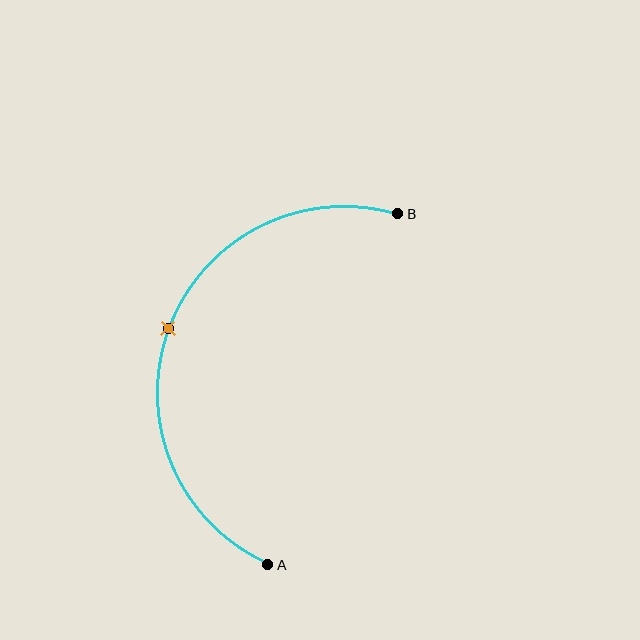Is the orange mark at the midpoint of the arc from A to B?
Yes. The orange mark lies on the arc at equal arc-length from both A and B — it is the arc midpoint.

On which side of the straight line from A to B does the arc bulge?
The arc bulges to the left of the straight line connecting A and B.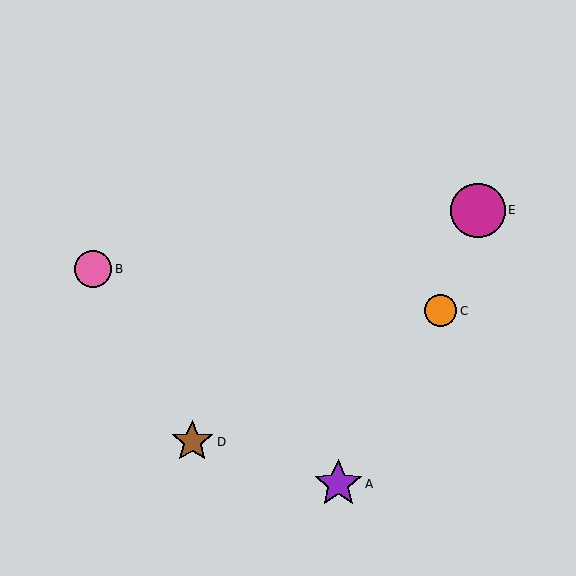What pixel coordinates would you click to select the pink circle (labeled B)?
Click at (93, 269) to select the pink circle B.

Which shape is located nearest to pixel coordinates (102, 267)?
The pink circle (labeled B) at (93, 269) is nearest to that location.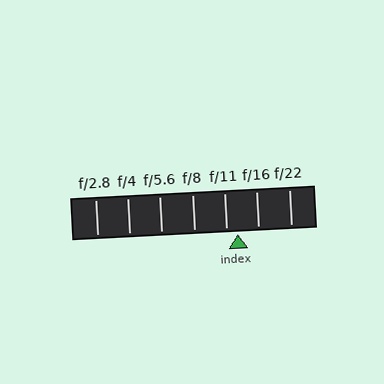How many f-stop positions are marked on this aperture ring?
There are 7 f-stop positions marked.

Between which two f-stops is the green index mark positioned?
The index mark is between f/11 and f/16.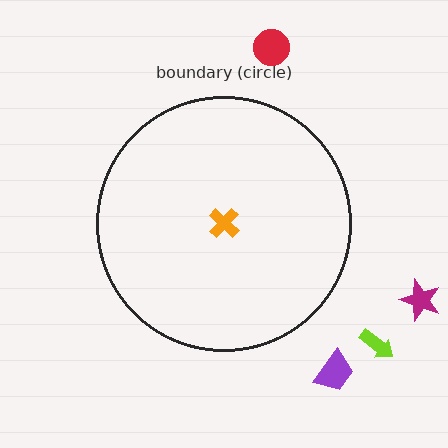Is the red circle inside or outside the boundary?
Outside.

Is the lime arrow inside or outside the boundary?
Outside.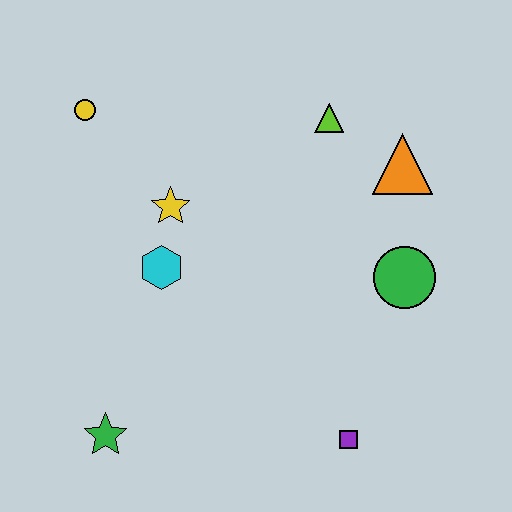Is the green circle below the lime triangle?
Yes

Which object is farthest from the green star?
The orange triangle is farthest from the green star.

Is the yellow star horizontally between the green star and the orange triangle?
Yes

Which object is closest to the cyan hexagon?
The yellow star is closest to the cyan hexagon.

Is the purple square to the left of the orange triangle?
Yes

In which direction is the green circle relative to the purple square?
The green circle is above the purple square.